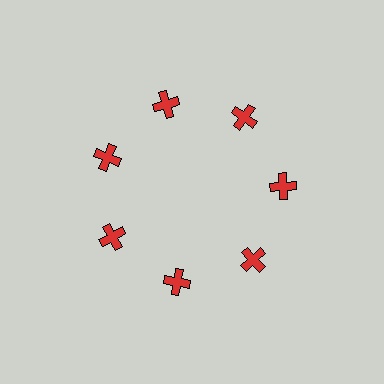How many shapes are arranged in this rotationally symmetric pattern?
There are 7 shapes, arranged in 7 groups of 1.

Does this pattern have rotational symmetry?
Yes, this pattern has 7-fold rotational symmetry. It looks the same after rotating 51 degrees around the center.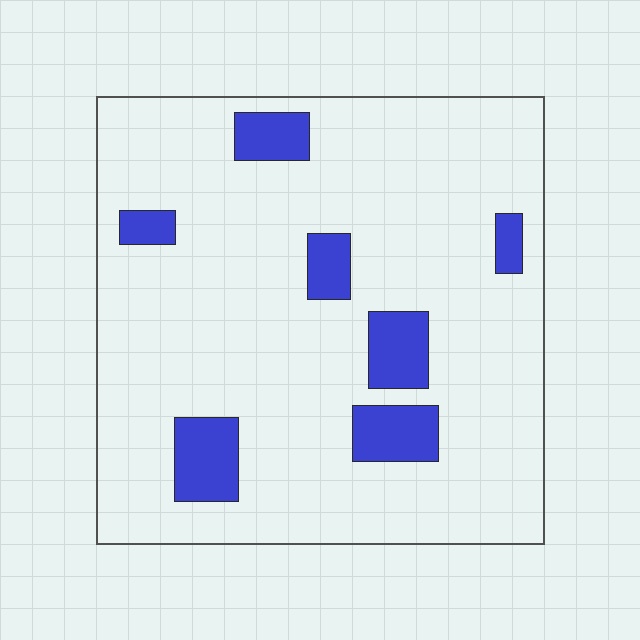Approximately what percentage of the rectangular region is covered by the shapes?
Approximately 15%.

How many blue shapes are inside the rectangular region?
7.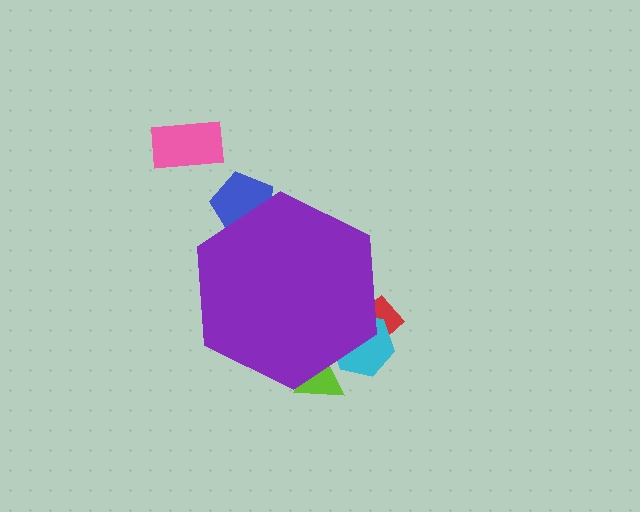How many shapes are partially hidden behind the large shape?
4 shapes are partially hidden.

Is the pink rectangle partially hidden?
No, the pink rectangle is fully visible.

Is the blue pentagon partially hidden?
Yes, the blue pentagon is partially hidden behind the purple hexagon.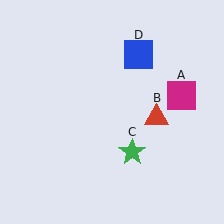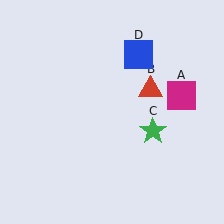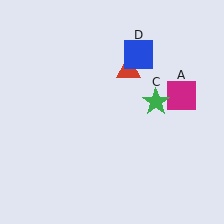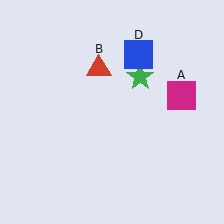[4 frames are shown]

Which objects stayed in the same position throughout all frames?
Magenta square (object A) and blue square (object D) remained stationary.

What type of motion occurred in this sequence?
The red triangle (object B), green star (object C) rotated counterclockwise around the center of the scene.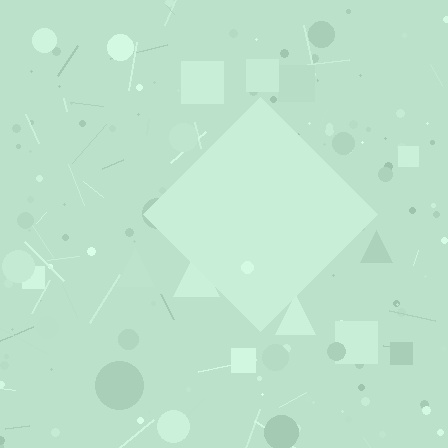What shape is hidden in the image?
A diamond is hidden in the image.